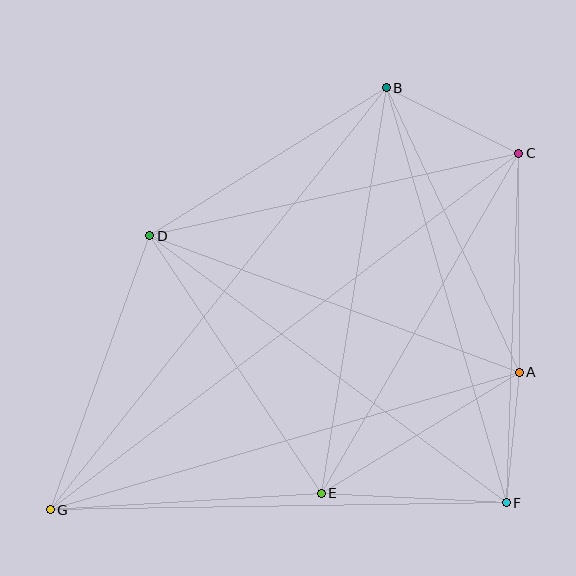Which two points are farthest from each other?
Points C and G are farthest from each other.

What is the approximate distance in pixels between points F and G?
The distance between F and G is approximately 456 pixels.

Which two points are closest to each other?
Points A and F are closest to each other.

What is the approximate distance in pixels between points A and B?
The distance between A and B is approximately 314 pixels.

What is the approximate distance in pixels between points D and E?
The distance between D and E is approximately 309 pixels.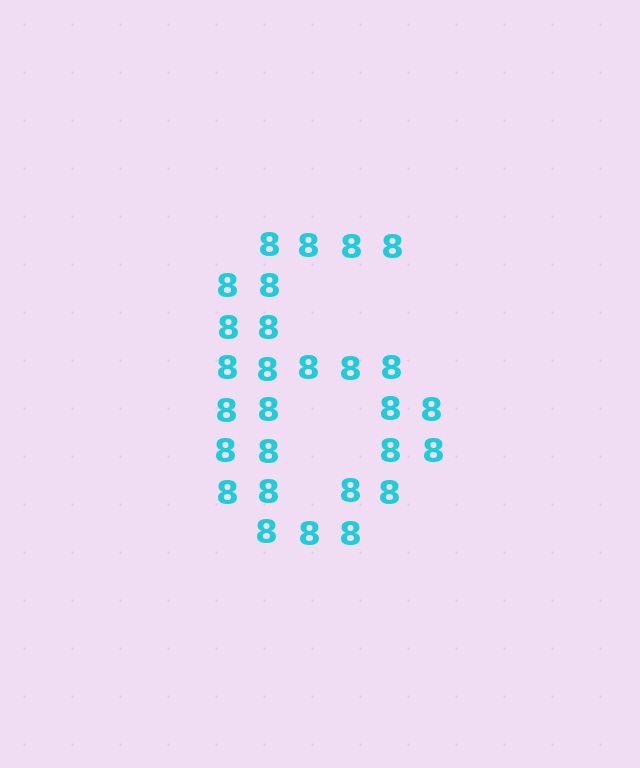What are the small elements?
The small elements are digit 8's.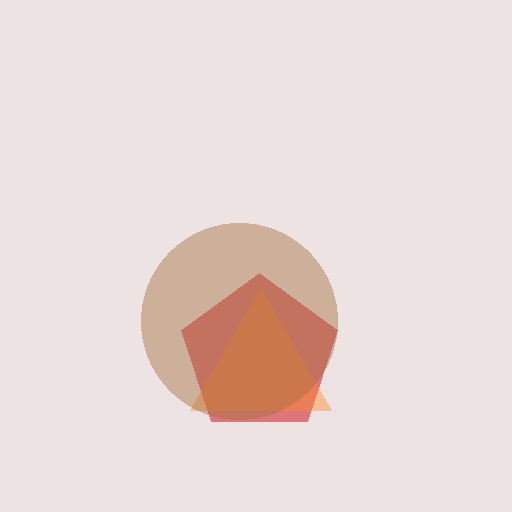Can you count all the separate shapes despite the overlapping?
Yes, there are 3 separate shapes.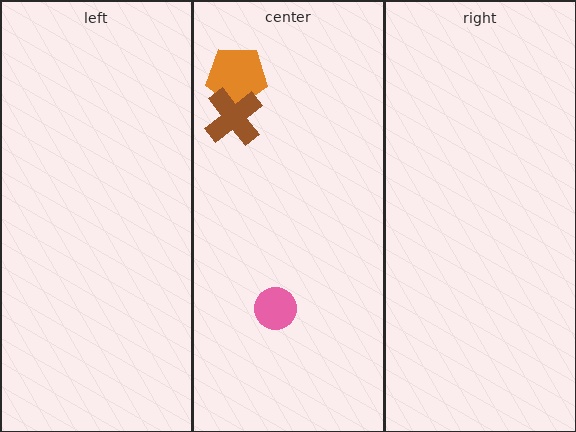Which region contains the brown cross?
The center region.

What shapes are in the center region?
The orange pentagon, the brown cross, the pink circle.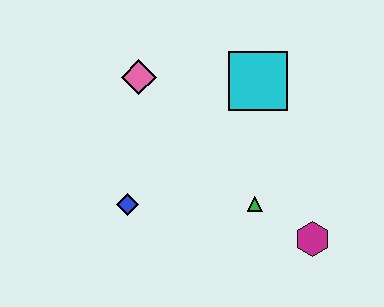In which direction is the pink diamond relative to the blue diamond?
The pink diamond is above the blue diamond.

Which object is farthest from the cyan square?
The blue diamond is farthest from the cyan square.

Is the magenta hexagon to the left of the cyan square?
No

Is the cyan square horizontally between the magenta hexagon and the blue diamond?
Yes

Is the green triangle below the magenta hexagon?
No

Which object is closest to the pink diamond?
The cyan square is closest to the pink diamond.